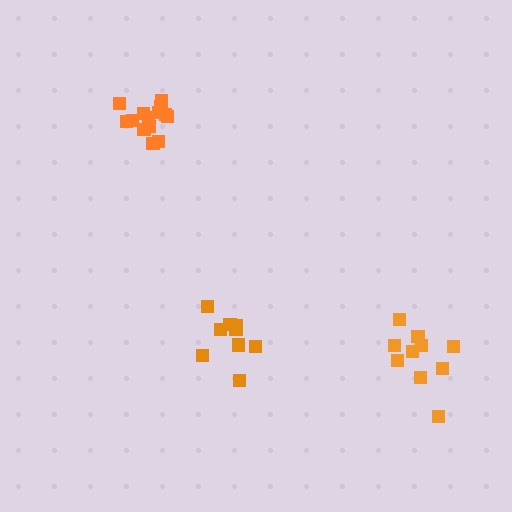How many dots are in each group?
Group 1: 9 dots, Group 2: 15 dots, Group 3: 10 dots (34 total).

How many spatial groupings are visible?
There are 3 spatial groupings.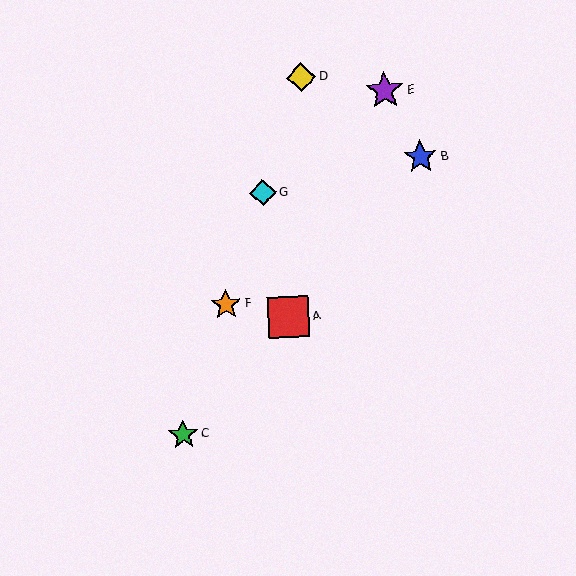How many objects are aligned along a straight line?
4 objects (C, D, F, G) are aligned along a straight line.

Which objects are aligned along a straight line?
Objects C, D, F, G are aligned along a straight line.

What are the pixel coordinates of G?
Object G is at (263, 193).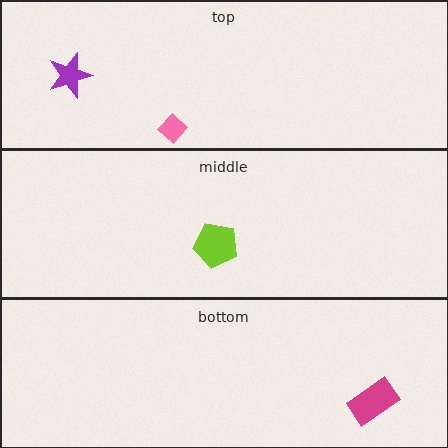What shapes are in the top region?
The pink diamond, the purple star.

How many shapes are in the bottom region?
1.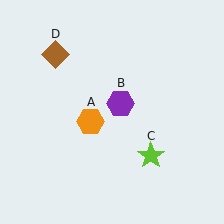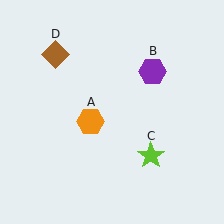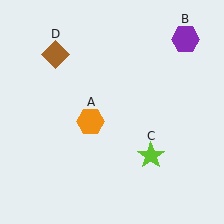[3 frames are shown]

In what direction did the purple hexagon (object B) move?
The purple hexagon (object B) moved up and to the right.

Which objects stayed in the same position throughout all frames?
Orange hexagon (object A) and lime star (object C) and brown diamond (object D) remained stationary.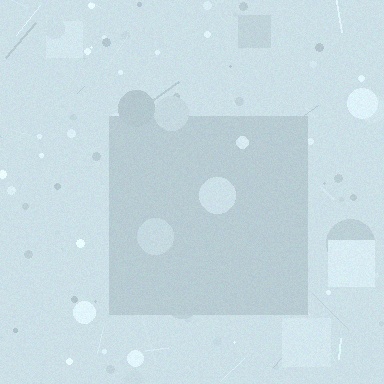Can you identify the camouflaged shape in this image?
The camouflaged shape is a square.